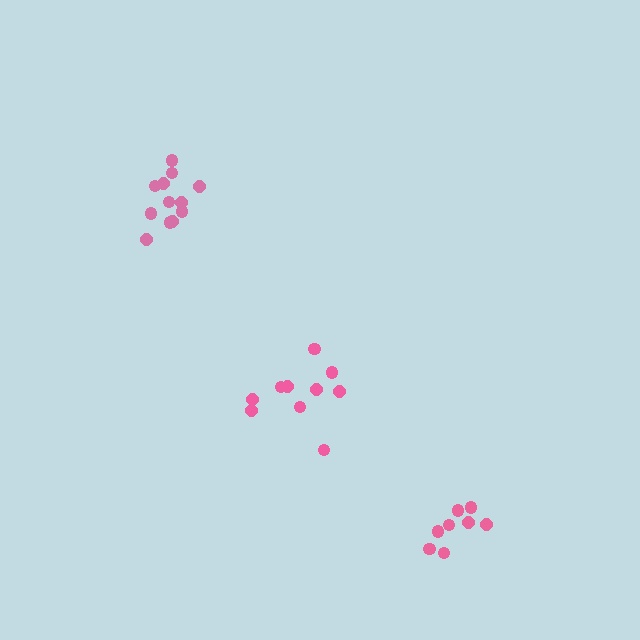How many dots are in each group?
Group 1: 8 dots, Group 2: 10 dots, Group 3: 12 dots (30 total).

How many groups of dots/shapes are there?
There are 3 groups.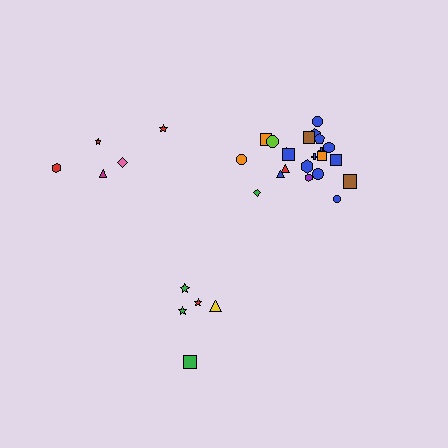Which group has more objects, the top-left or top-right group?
The top-right group.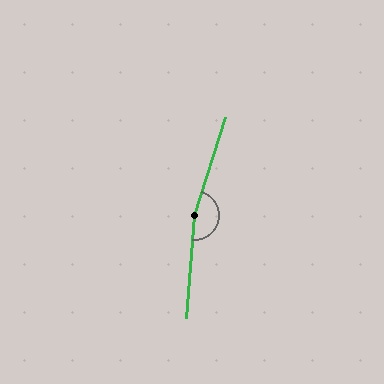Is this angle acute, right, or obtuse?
It is obtuse.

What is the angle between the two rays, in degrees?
Approximately 167 degrees.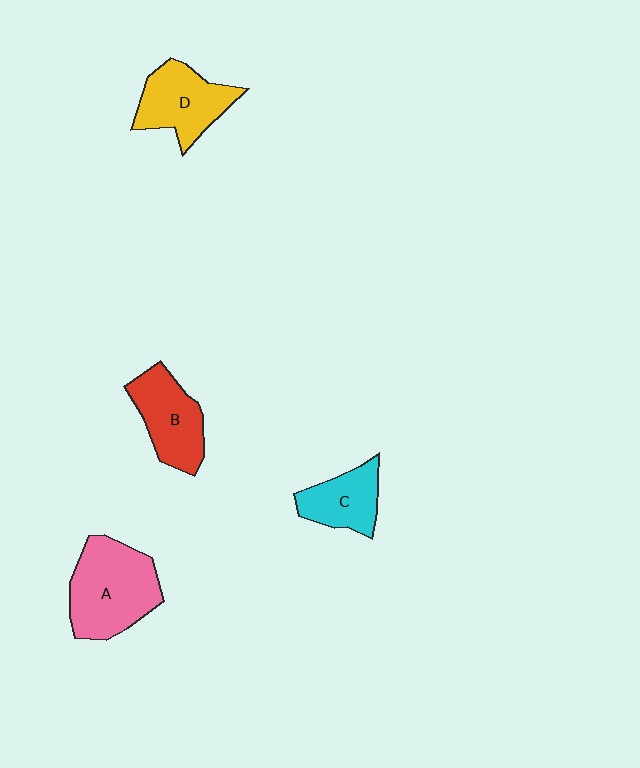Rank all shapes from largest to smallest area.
From largest to smallest: A (pink), D (yellow), B (red), C (cyan).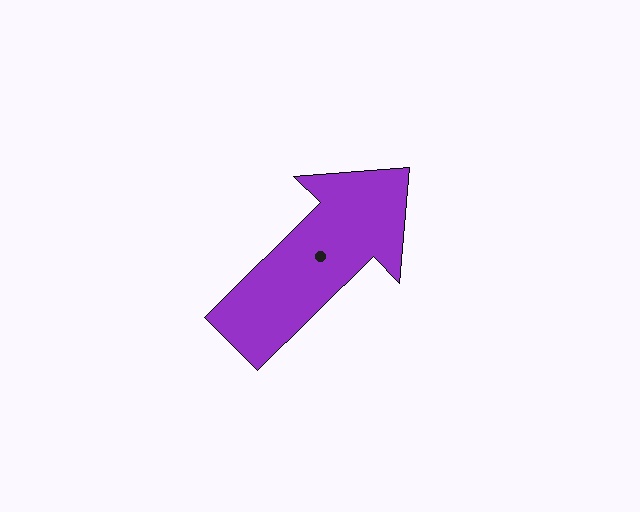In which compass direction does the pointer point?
Northeast.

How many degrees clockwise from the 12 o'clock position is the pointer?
Approximately 45 degrees.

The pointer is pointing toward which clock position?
Roughly 2 o'clock.